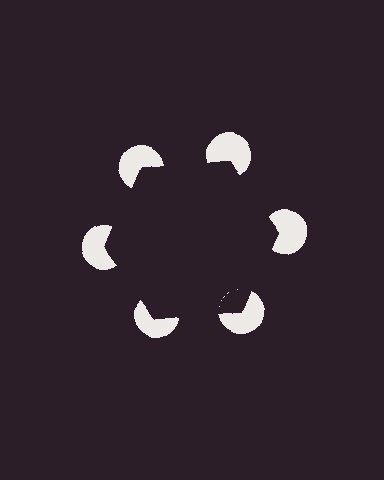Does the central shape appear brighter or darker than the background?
It typically appears slightly darker than the background, even though no actual brightness change is drawn.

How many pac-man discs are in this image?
There are 6 — one at each vertex of the illusory hexagon.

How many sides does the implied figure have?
6 sides.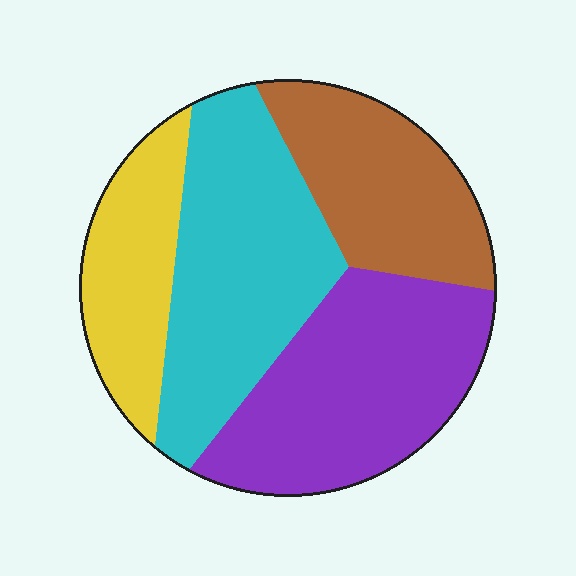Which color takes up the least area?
Yellow, at roughly 15%.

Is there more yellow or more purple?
Purple.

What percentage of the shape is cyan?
Cyan takes up between a sixth and a third of the shape.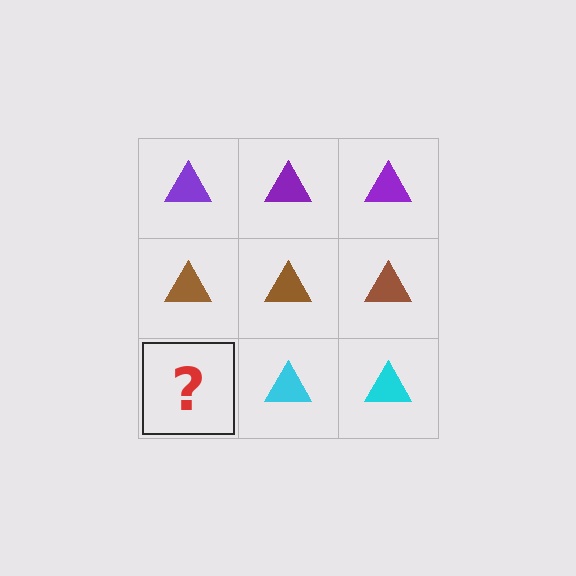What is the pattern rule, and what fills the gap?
The rule is that each row has a consistent color. The gap should be filled with a cyan triangle.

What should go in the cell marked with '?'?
The missing cell should contain a cyan triangle.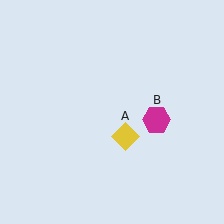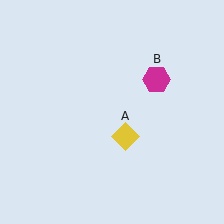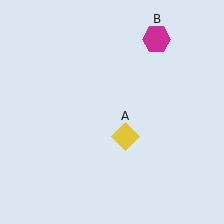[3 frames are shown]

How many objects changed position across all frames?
1 object changed position: magenta hexagon (object B).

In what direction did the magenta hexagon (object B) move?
The magenta hexagon (object B) moved up.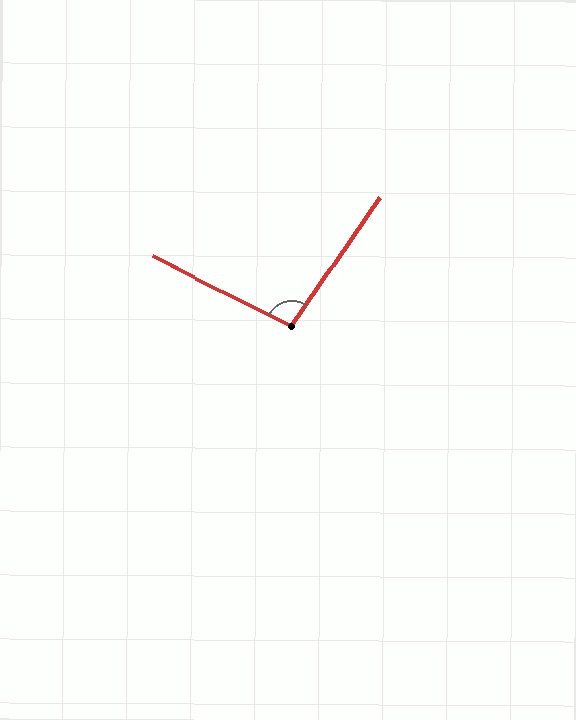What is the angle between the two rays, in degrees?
Approximately 98 degrees.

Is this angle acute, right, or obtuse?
It is obtuse.